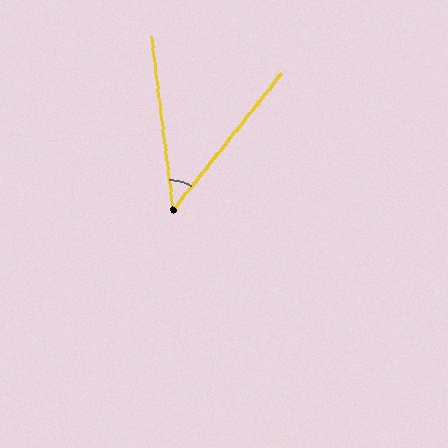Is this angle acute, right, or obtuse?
It is acute.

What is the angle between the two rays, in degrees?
Approximately 46 degrees.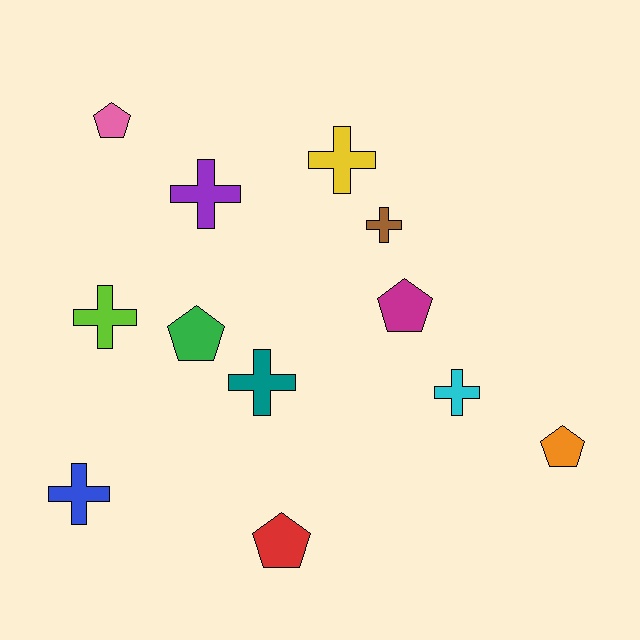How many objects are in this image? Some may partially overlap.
There are 12 objects.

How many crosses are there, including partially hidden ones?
There are 7 crosses.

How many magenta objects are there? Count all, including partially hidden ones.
There is 1 magenta object.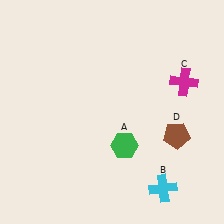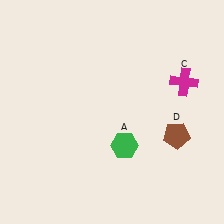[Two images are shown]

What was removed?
The cyan cross (B) was removed in Image 2.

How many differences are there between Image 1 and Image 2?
There is 1 difference between the two images.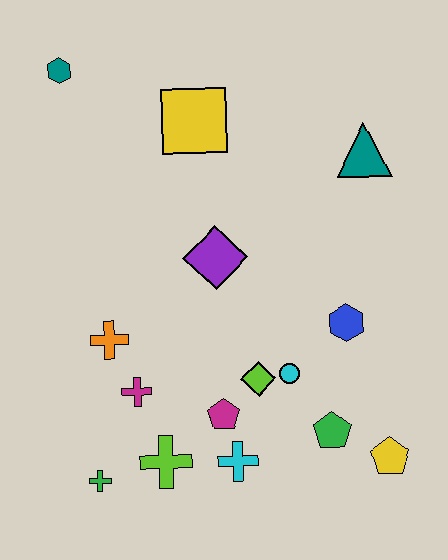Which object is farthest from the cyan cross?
The teal hexagon is farthest from the cyan cross.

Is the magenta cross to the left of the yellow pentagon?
Yes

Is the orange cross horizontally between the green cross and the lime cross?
Yes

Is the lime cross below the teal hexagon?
Yes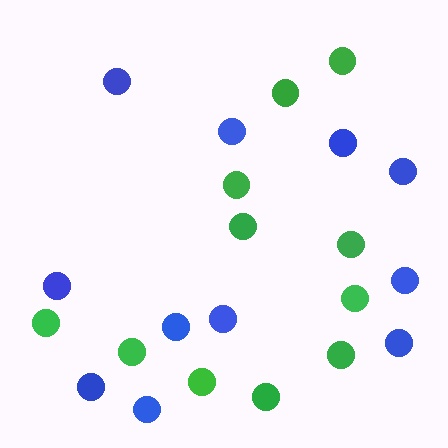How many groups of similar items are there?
There are 2 groups: one group of green circles (11) and one group of blue circles (11).